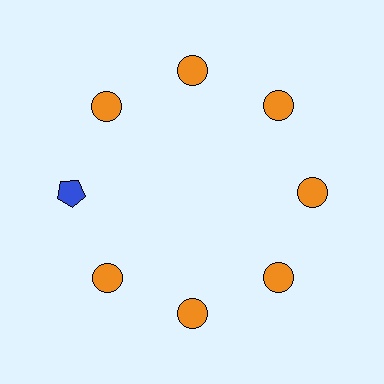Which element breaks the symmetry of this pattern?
The blue pentagon at roughly the 9 o'clock position breaks the symmetry. All other shapes are orange circles.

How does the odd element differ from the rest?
It differs in both color (blue instead of orange) and shape (pentagon instead of circle).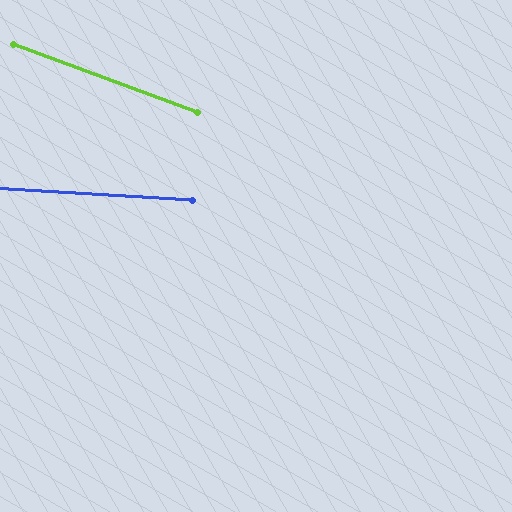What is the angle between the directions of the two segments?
Approximately 17 degrees.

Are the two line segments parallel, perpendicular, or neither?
Neither parallel nor perpendicular — they differ by about 17°.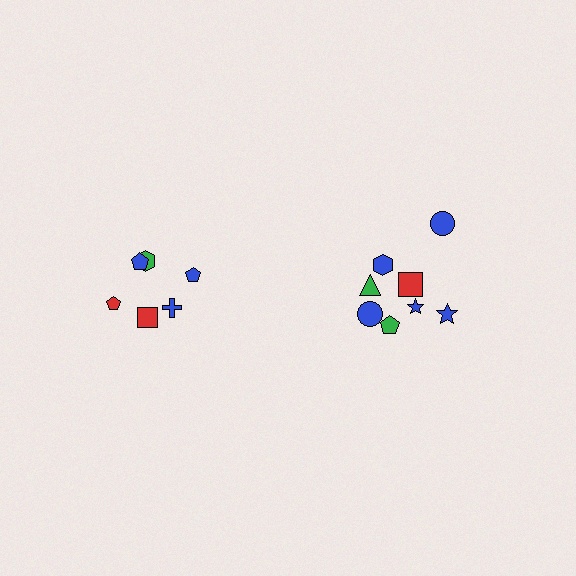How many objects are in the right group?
There are 8 objects.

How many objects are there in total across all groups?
There are 14 objects.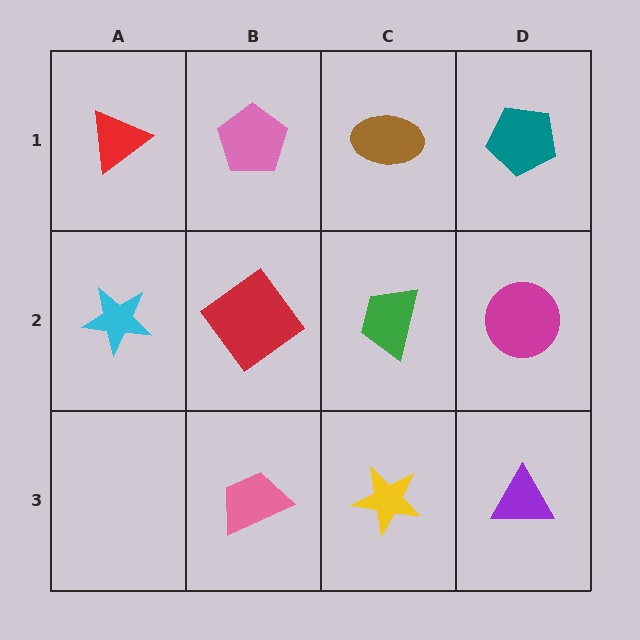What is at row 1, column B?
A pink pentagon.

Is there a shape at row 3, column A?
No, that cell is empty.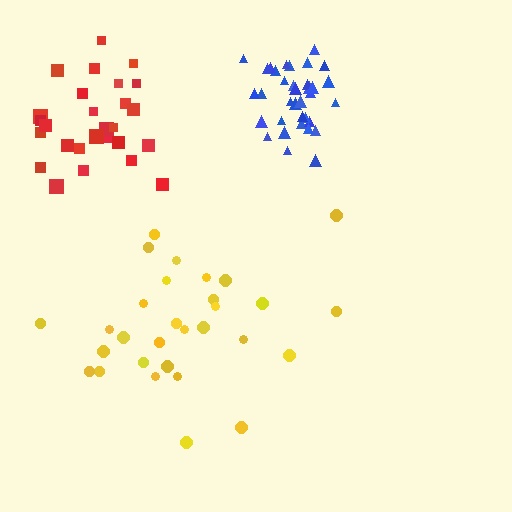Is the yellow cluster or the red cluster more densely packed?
Red.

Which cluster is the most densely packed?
Blue.